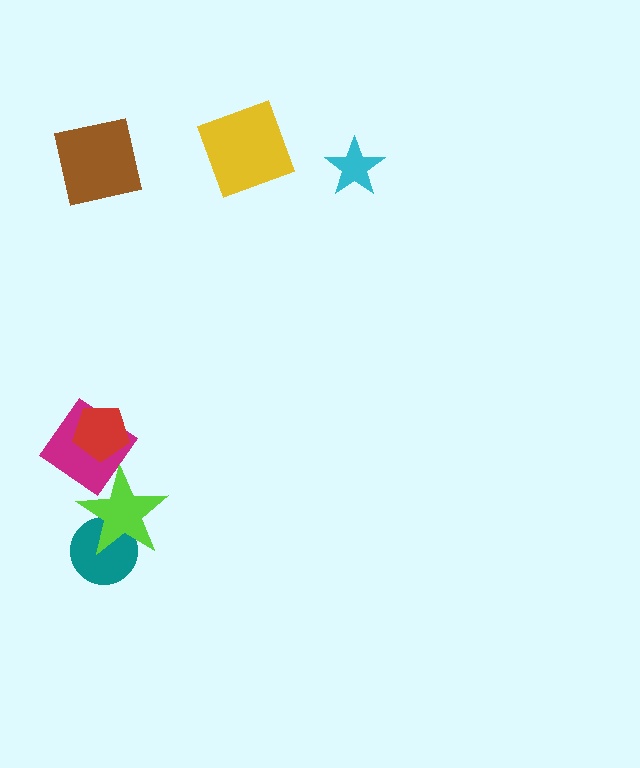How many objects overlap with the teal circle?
1 object overlaps with the teal circle.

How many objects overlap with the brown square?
0 objects overlap with the brown square.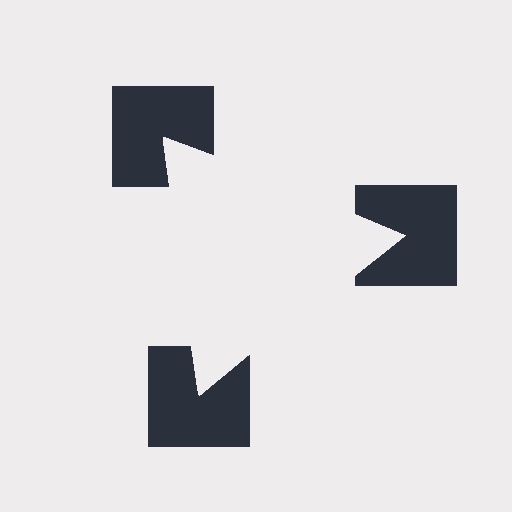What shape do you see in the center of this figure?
An illusory triangle — its edges are inferred from the aligned wedge cuts in the notched squares, not physically drawn.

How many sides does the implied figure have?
3 sides.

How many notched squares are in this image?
There are 3 — one at each vertex of the illusory triangle.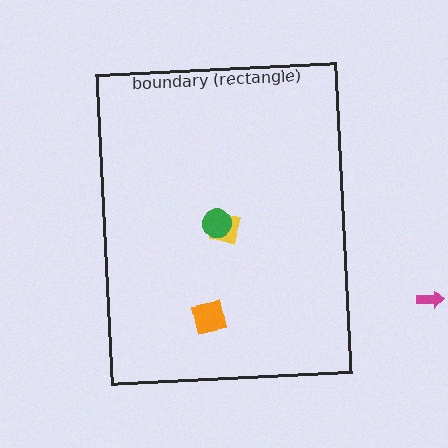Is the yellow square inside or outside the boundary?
Inside.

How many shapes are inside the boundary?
3 inside, 1 outside.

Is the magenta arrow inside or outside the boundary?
Outside.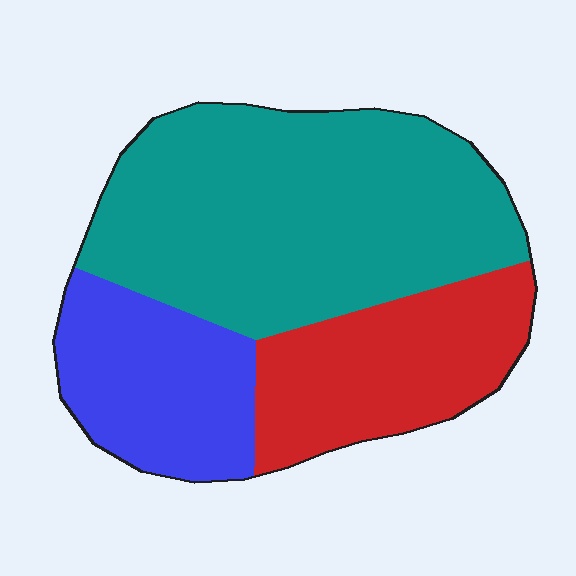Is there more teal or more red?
Teal.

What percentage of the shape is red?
Red takes up about one quarter (1/4) of the shape.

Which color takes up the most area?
Teal, at roughly 55%.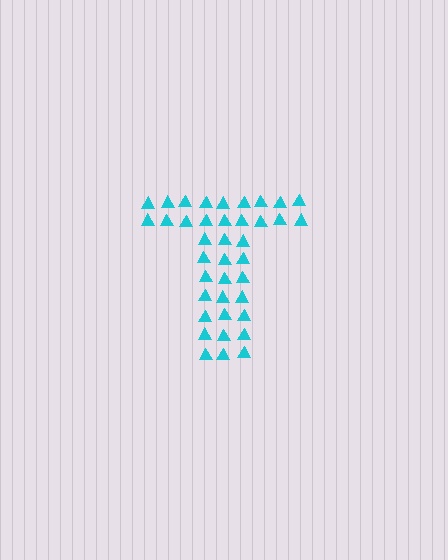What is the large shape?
The large shape is the letter T.